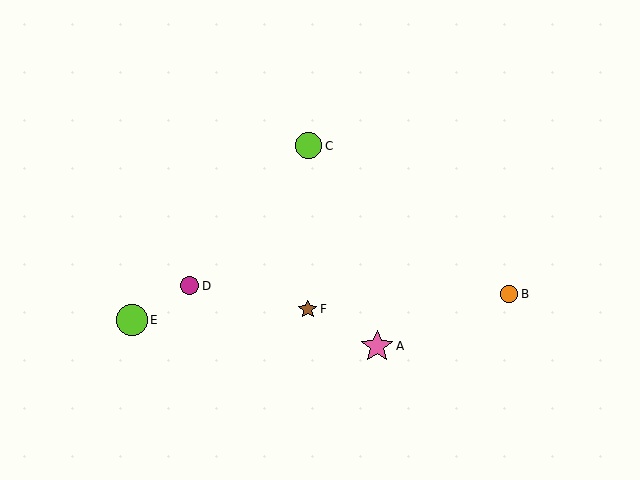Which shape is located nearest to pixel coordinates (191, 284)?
The magenta circle (labeled D) at (190, 286) is nearest to that location.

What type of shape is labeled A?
Shape A is a pink star.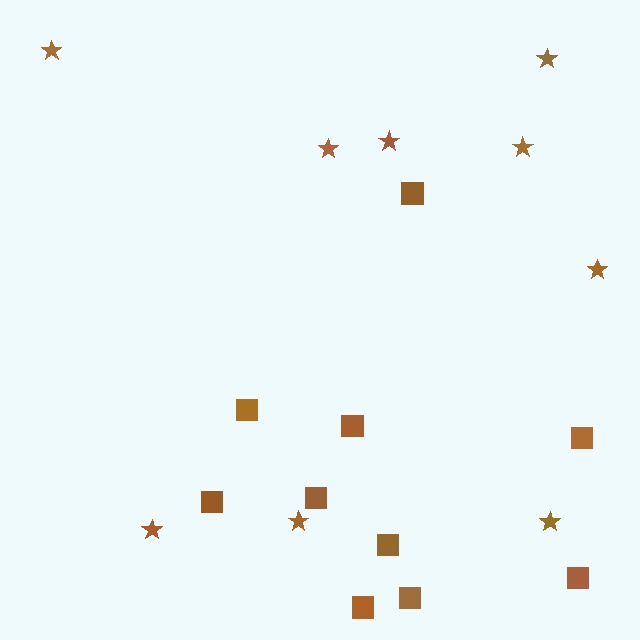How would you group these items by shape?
There are 2 groups: one group of stars (9) and one group of squares (10).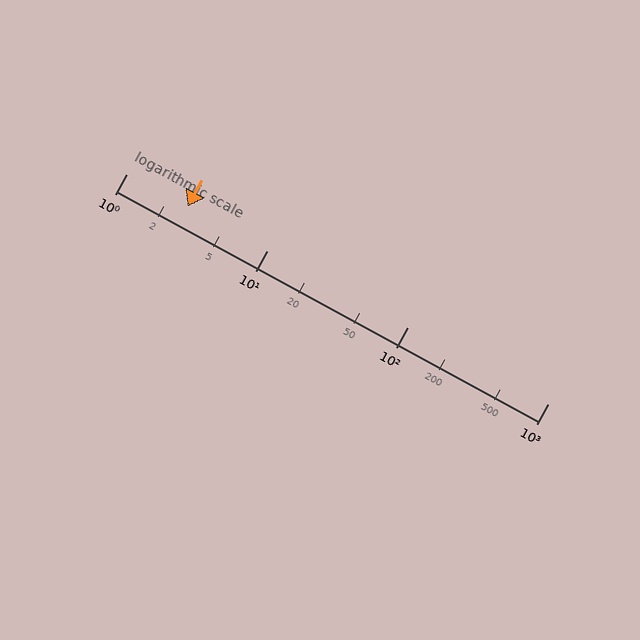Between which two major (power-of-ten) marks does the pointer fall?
The pointer is between 1 and 10.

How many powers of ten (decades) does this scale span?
The scale spans 3 decades, from 1 to 1000.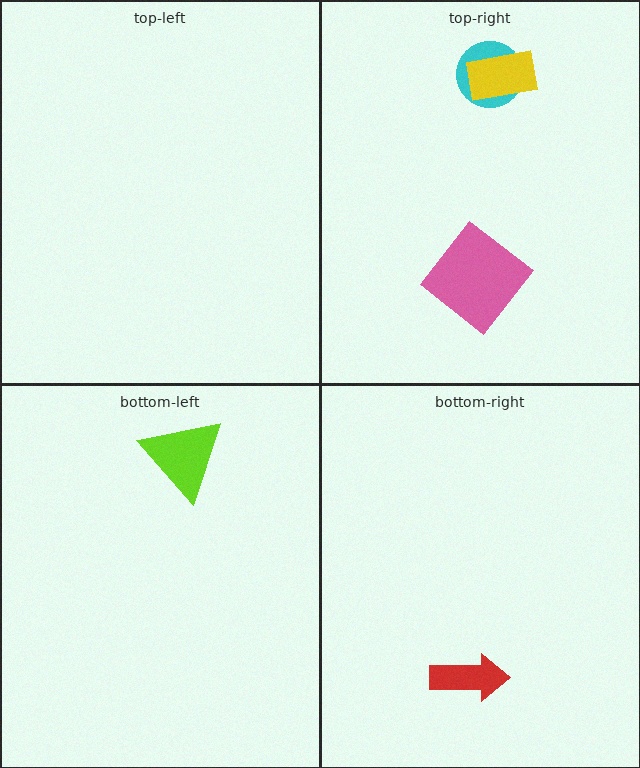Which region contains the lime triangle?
The bottom-left region.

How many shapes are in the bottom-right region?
1.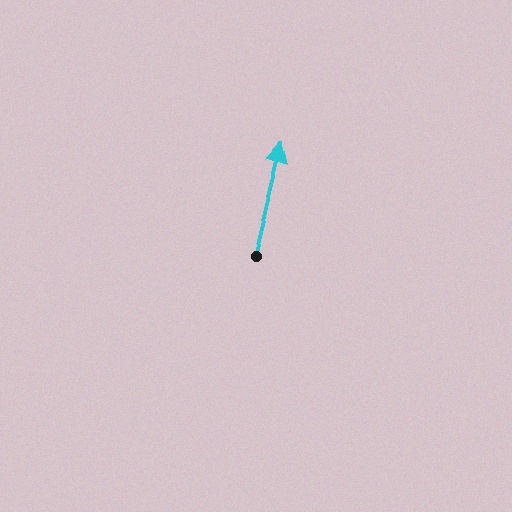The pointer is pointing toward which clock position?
Roughly 12 o'clock.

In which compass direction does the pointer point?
North.